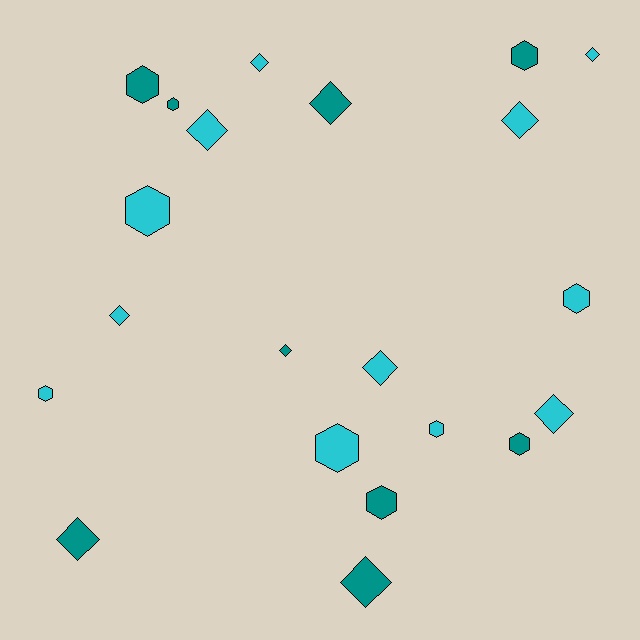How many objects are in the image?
There are 21 objects.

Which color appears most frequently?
Cyan, with 12 objects.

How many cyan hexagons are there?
There are 5 cyan hexagons.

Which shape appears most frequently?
Diamond, with 11 objects.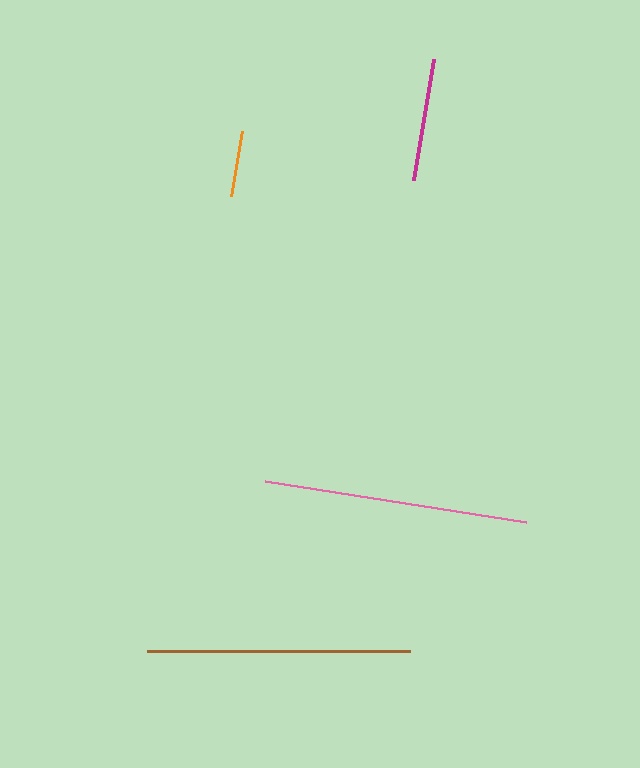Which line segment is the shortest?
The orange line is the shortest at approximately 67 pixels.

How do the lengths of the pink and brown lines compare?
The pink and brown lines are approximately the same length.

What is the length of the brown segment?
The brown segment is approximately 263 pixels long.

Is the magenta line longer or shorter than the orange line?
The magenta line is longer than the orange line.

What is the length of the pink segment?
The pink segment is approximately 264 pixels long.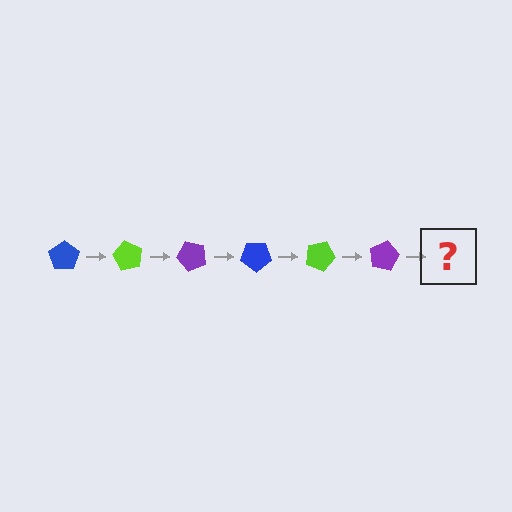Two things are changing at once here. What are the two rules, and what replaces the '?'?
The two rules are that it rotates 60 degrees each step and the color cycles through blue, lime, and purple. The '?' should be a blue pentagon, rotated 360 degrees from the start.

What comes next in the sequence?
The next element should be a blue pentagon, rotated 360 degrees from the start.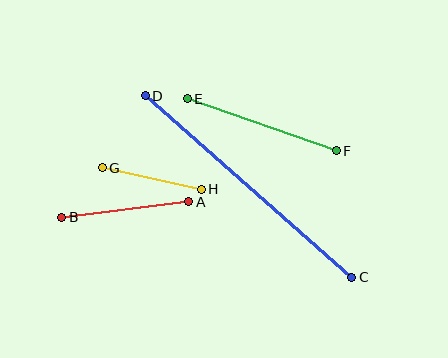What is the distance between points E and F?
The distance is approximately 157 pixels.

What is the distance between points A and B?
The distance is approximately 128 pixels.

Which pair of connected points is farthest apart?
Points C and D are farthest apart.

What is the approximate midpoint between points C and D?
The midpoint is at approximately (249, 187) pixels.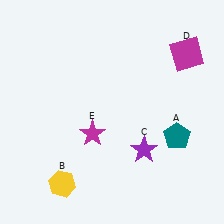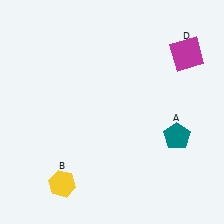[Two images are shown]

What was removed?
The magenta star (E), the purple star (C) were removed in Image 2.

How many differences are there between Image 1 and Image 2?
There are 2 differences between the two images.